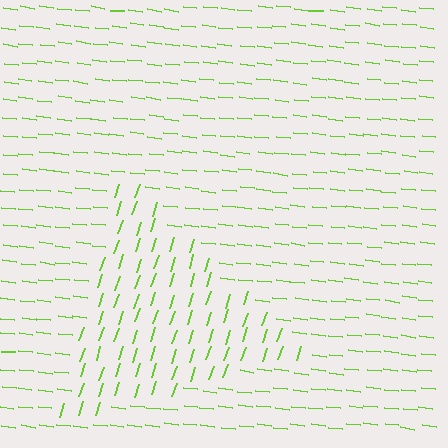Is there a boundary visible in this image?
Yes, there is a texture boundary formed by a change in line orientation.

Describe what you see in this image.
The image is filled with small lime line segments. A triangle region in the image has lines oriented differently from the surrounding lines, creating a visible texture boundary.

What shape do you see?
I see a triangle.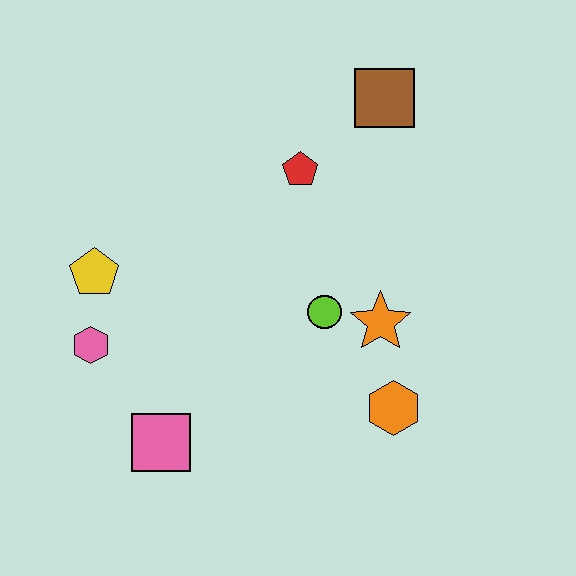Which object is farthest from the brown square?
The pink square is farthest from the brown square.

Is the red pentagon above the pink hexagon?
Yes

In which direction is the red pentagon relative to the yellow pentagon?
The red pentagon is to the right of the yellow pentagon.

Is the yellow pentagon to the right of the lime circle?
No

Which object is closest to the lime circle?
The orange star is closest to the lime circle.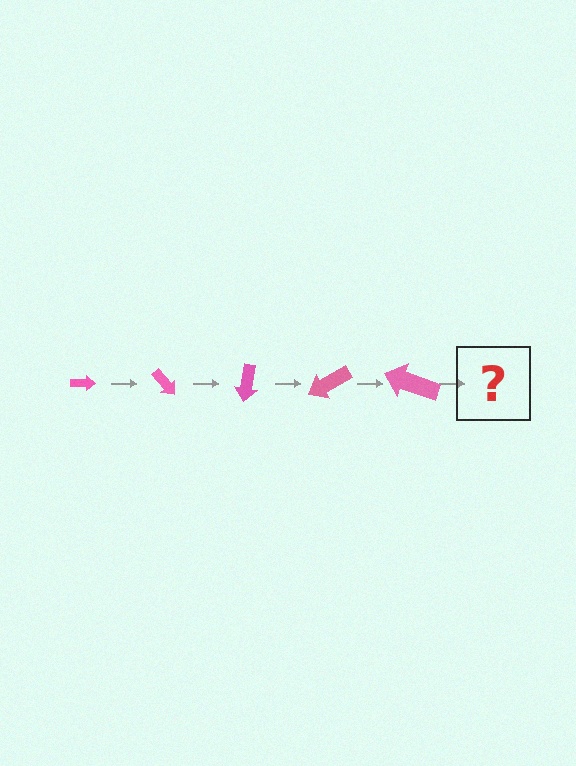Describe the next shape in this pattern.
It should be an arrow, larger than the previous one and rotated 250 degrees from the start.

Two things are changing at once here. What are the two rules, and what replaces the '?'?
The two rules are that the arrow grows larger each step and it rotates 50 degrees each step. The '?' should be an arrow, larger than the previous one and rotated 250 degrees from the start.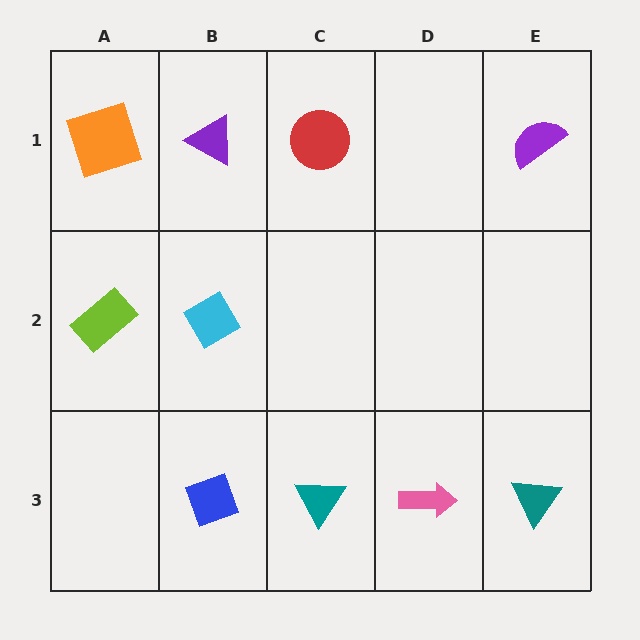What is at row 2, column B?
A cyan diamond.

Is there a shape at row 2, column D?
No, that cell is empty.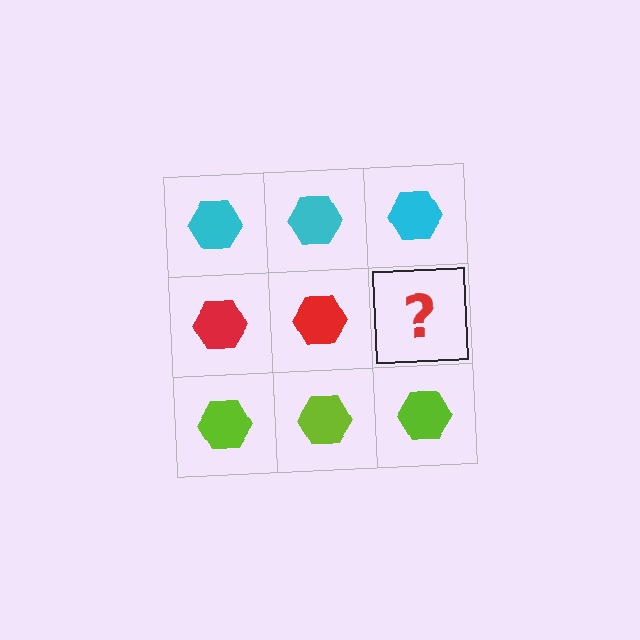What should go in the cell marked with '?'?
The missing cell should contain a red hexagon.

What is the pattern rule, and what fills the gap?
The rule is that each row has a consistent color. The gap should be filled with a red hexagon.